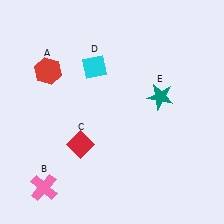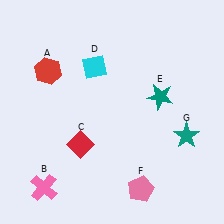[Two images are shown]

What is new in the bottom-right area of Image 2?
A pink pentagon (F) was added in the bottom-right area of Image 2.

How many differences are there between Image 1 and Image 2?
There are 2 differences between the two images.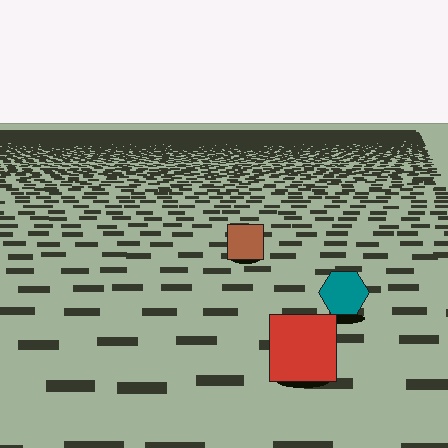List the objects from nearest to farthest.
From nearest to farthest: the red square, the teal hexagon, the brown square.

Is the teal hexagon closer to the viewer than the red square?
No. The red square is closer — you can tell from the texture gradient: the ground texture is coarser near it.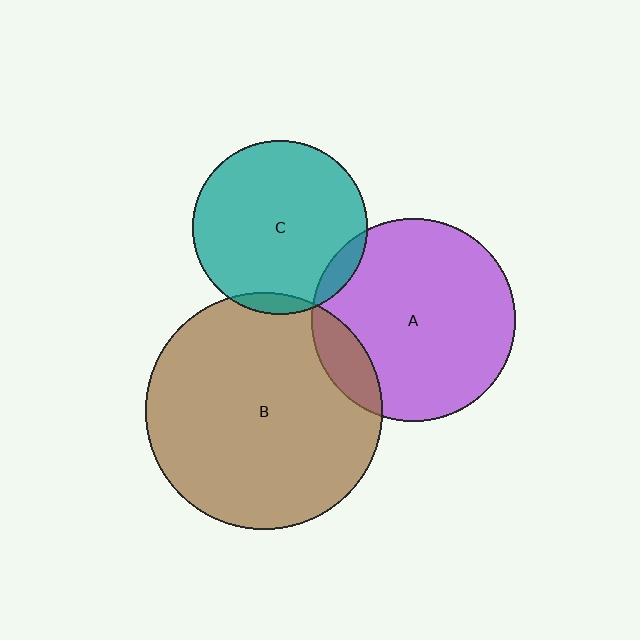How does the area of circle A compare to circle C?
Approximately 1.4 times.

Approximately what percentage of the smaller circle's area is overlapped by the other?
Approximately 5%.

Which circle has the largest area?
Circle B (brown).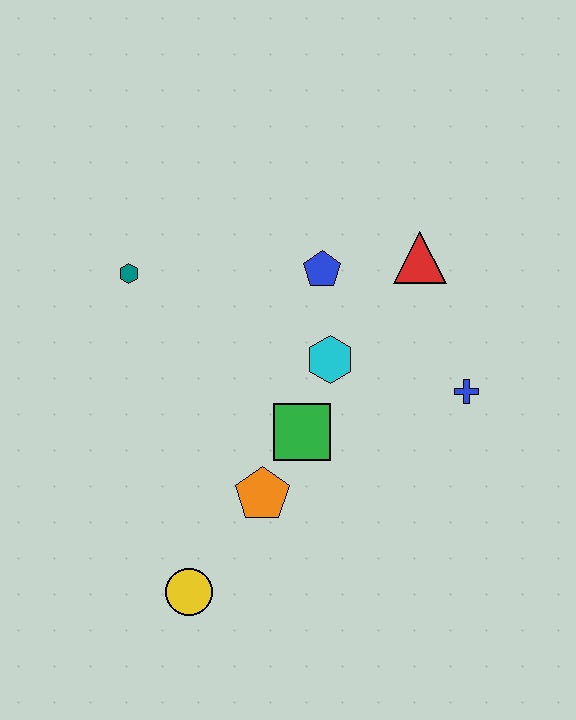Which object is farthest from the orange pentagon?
The red triangle is farthest from the orange pentagon.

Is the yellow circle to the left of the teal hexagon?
No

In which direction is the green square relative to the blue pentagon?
The green square is below the blue pentagon.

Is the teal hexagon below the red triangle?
Yes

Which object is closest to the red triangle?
The blue pentagon is closest to the red triangle.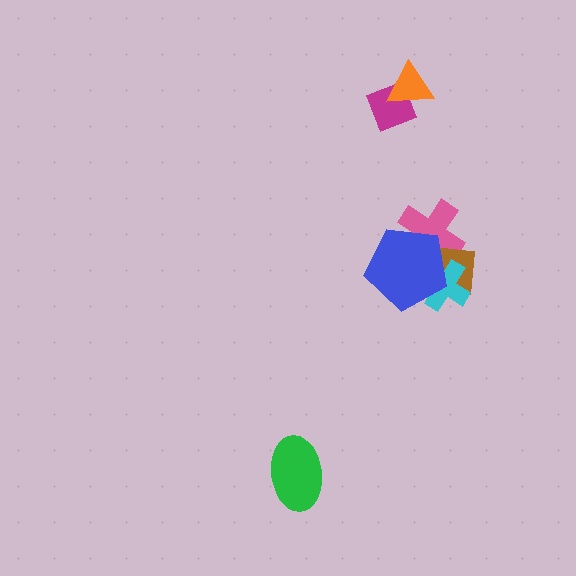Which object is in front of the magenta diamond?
The orange triangle is in front of the magenta diamond.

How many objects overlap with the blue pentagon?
3 objects overlap with the blue pentagon.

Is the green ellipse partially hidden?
No, no other shape covers it.